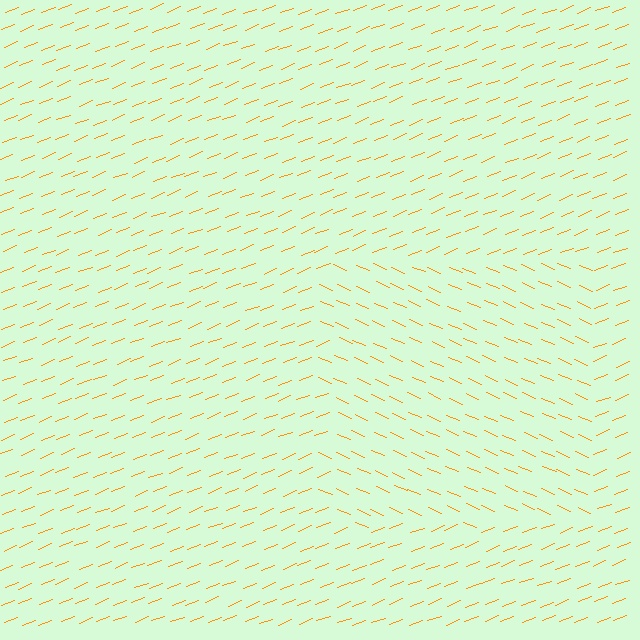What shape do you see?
I see a rectangle.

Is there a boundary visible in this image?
Yes, there is a texture boundary formed by a change in line orientation.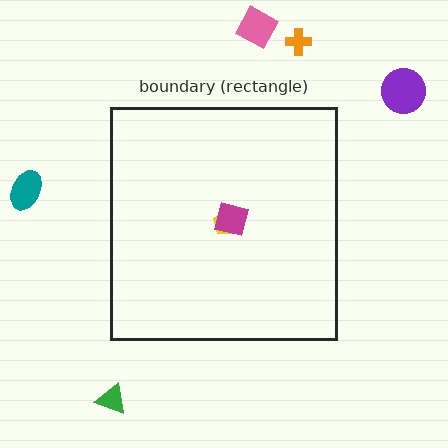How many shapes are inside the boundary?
2 inside, 5 outside.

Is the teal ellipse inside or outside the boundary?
Outside.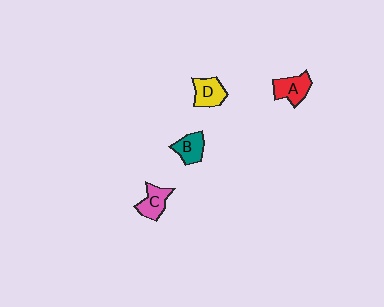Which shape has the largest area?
Shape A (red).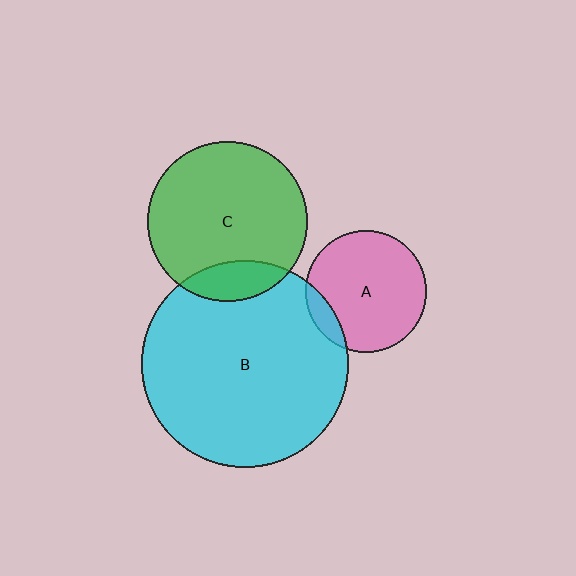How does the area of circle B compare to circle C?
Approximately 1.7 times.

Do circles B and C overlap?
Yes.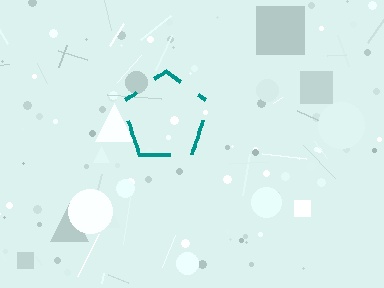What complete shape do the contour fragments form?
The contour fragments form a pentagon.